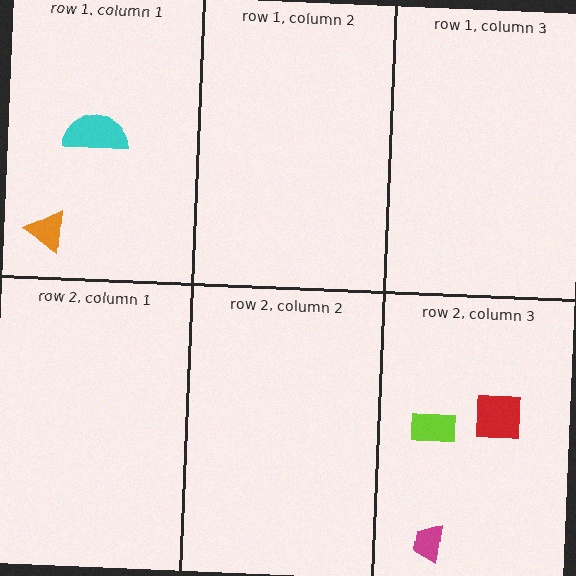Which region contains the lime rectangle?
The row 2, column 3 region.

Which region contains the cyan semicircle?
The row 1, column 1 region.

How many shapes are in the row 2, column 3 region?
3.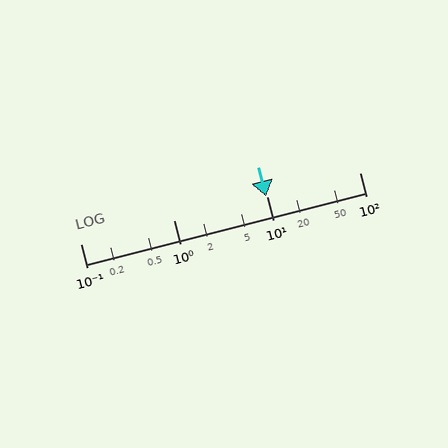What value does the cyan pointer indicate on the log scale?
The pointer indicates approximately 9.8.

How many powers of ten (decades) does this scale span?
The scale spans 3 decades, from 0.1 to 100.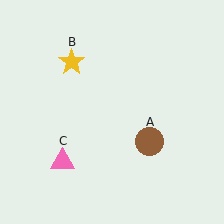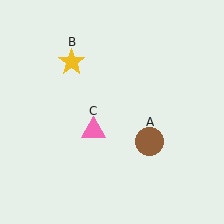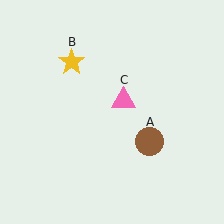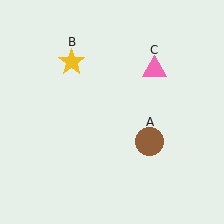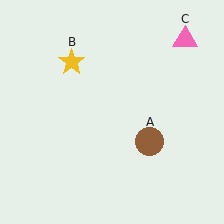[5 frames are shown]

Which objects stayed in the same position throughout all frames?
Brown circle (object A) and yellow star (object B) remained stationary.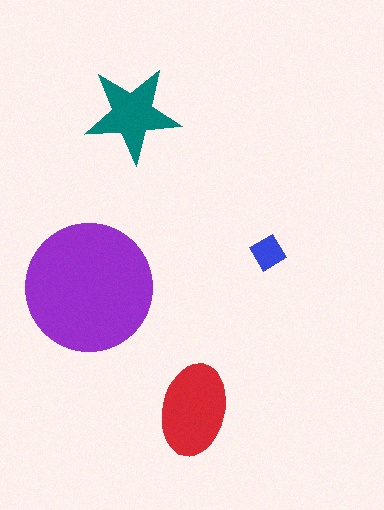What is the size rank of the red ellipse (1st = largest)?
2nd.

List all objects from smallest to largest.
The blue diamond, the teal star, the red ellipse, the purple circle.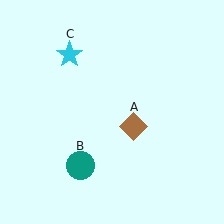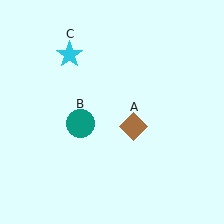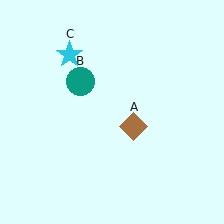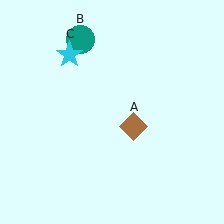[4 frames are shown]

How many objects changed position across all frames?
1 object changed position: teal circle (object B).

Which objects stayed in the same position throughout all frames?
Brown diamond (object A) and cyan star (object C) remained stationary.